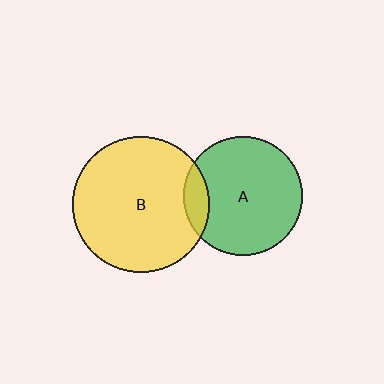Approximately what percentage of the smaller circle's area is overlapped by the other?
Approximately 10%.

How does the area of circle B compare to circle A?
Approximately 1.3 times.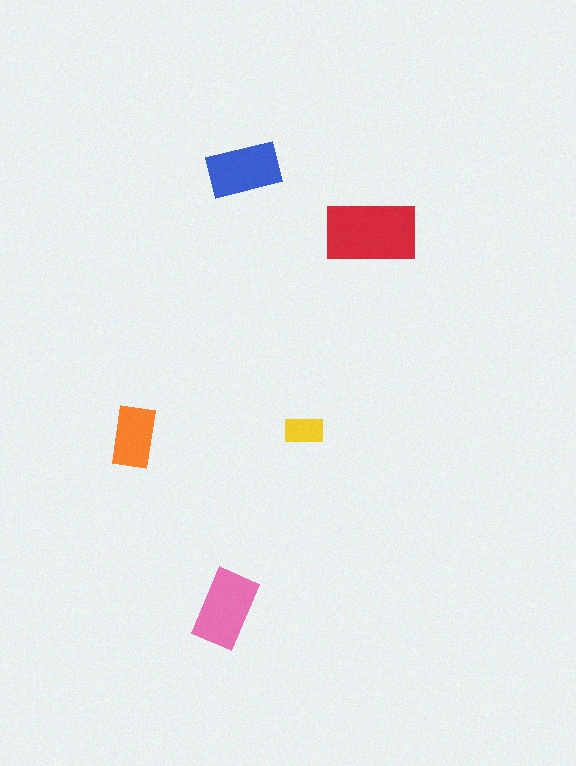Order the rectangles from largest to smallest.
the red one, the pink one, the blue one, the orange one, the yellow one.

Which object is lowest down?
The pink rectangle is bottommost.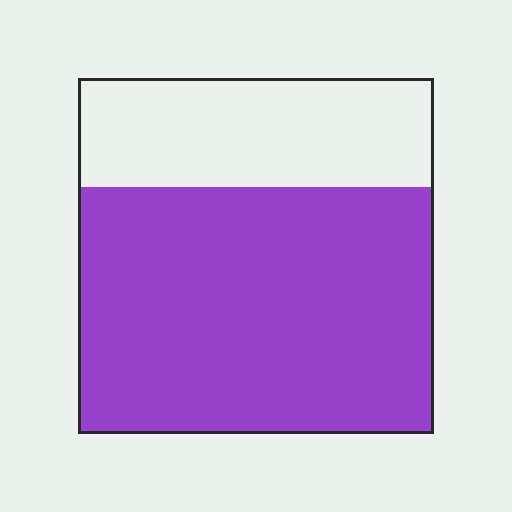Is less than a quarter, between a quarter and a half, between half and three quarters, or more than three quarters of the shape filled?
Between half and three quarters.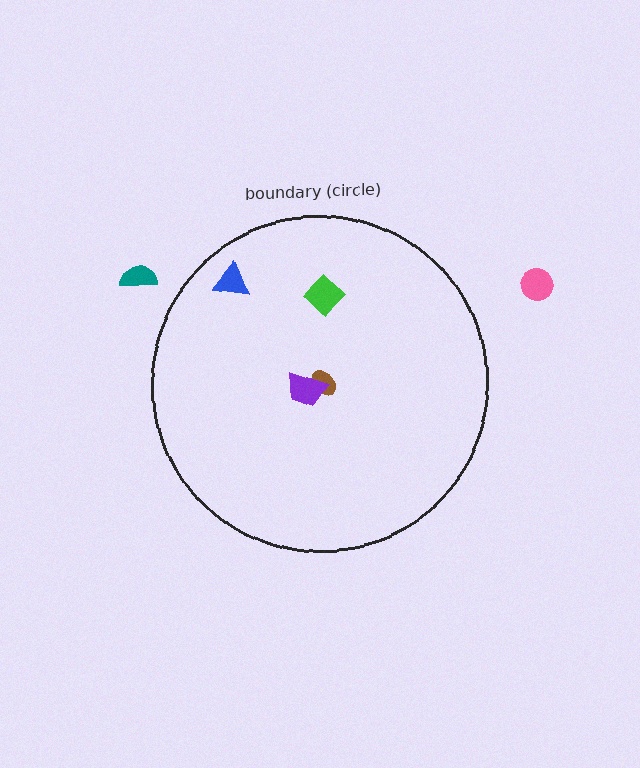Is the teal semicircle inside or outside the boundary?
Outside.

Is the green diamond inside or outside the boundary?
Inside.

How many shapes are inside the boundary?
4 inside, 2 outside.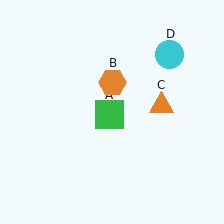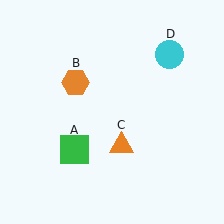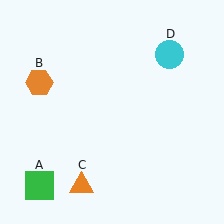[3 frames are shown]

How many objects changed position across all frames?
3 objects changed position: green square (object A), orange hexagon (object B), orange triangle (object C).